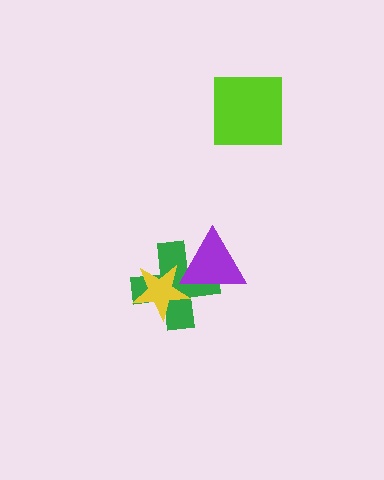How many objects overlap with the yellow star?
2 objects overlap with the yellow star.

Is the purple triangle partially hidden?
Yes, it is partially covered by another shape.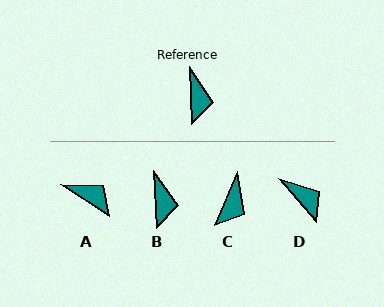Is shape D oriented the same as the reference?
No, it is off by about 38 degrees.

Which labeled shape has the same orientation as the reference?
B.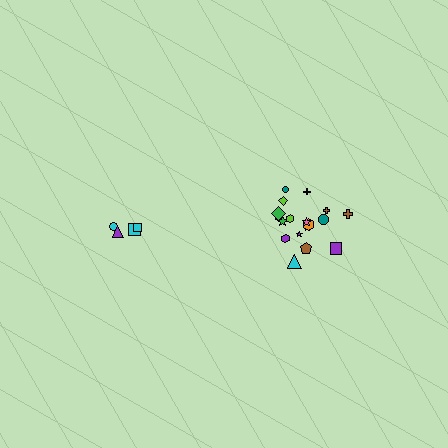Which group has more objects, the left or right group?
The right group.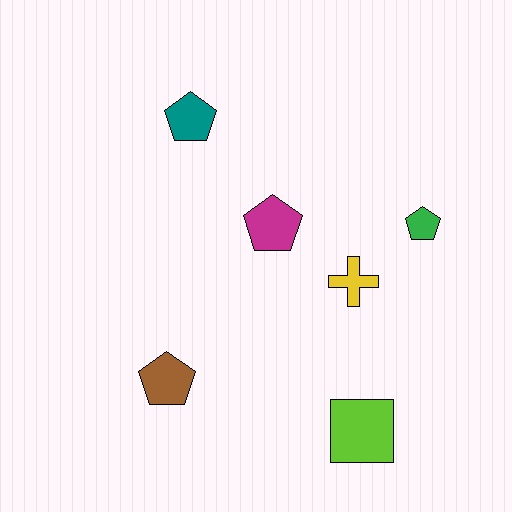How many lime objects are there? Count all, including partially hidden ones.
There is 1 lime object.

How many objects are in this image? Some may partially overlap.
There are 6 objects.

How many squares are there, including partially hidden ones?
There is 1 square.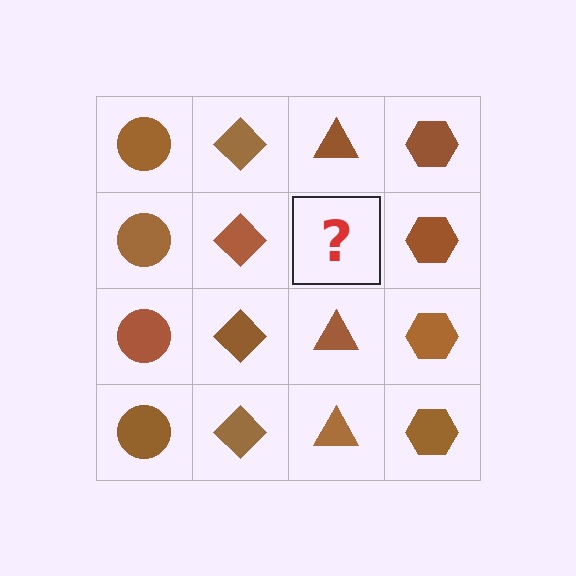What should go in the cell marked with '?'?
The missing cell should contain a brown triangle.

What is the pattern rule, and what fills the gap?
The rule is that each column has a consistent shape. The gap should be filled with a brown triangle.